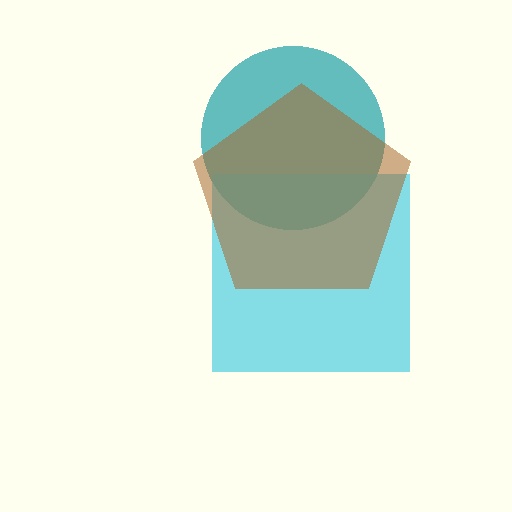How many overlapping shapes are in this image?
There are 3 overlapping shapes in the image.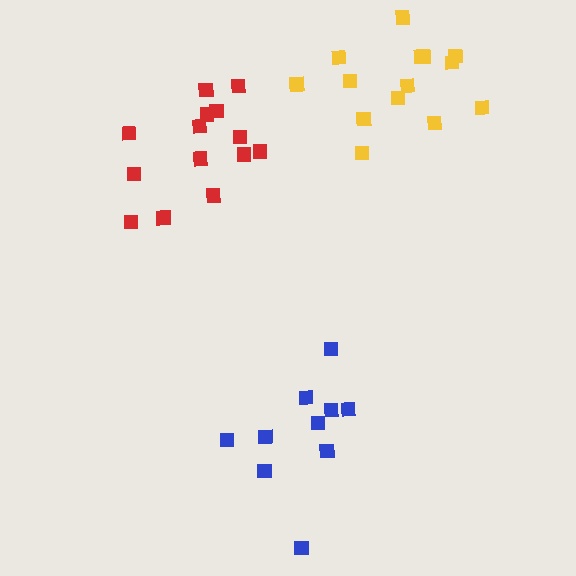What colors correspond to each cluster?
The clusters are colored: blue, red, yellow.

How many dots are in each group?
Group 1: 10 dots, Group 2: 14 dots, Group 3: 14 dots (38 total).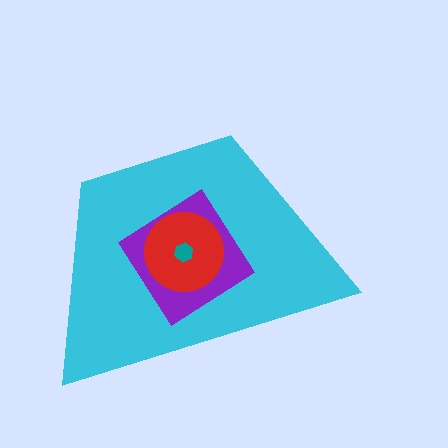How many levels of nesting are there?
4.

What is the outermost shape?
The cyan trapezoid.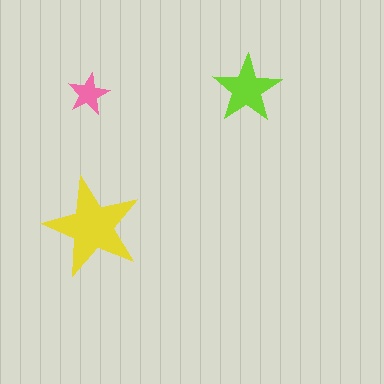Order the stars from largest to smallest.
the yellow one, the lime one, the pink one.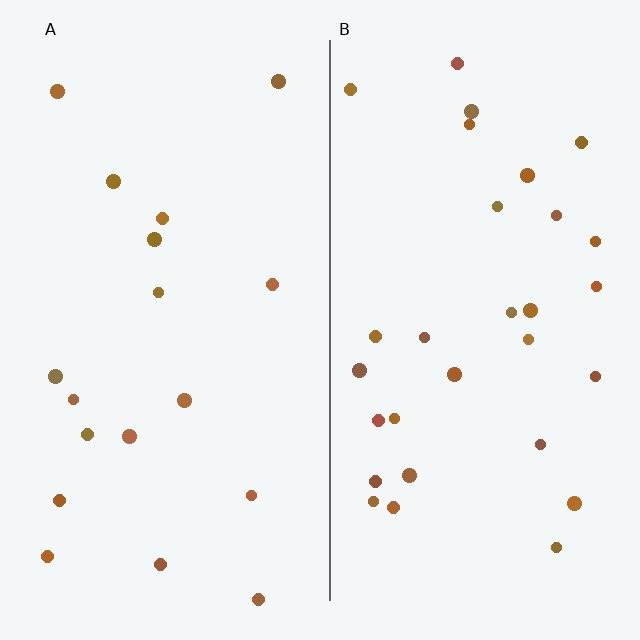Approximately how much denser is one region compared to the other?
Approximately 1.7× — region B over region A.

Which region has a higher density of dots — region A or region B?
B (the right).